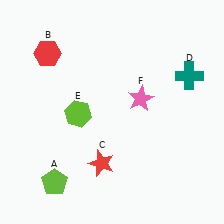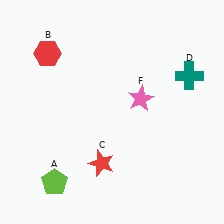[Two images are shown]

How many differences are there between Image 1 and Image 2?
There is 1 difference between the two images.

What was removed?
The lime hexagon (E) was removed in Image 2.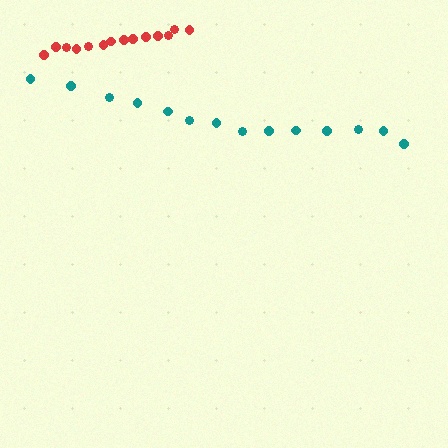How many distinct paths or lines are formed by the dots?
There are 2 distinct paths.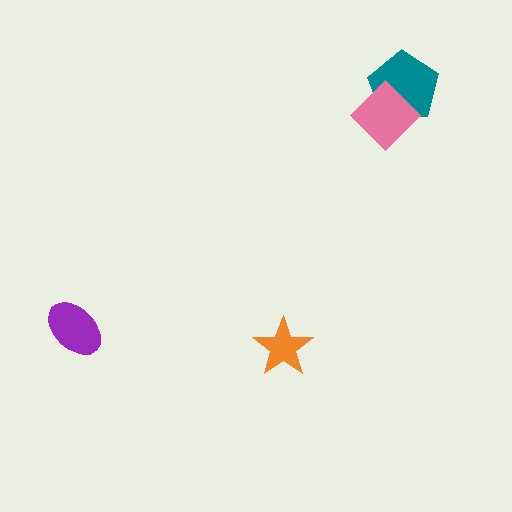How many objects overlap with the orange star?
0 objects overlap with the orange star.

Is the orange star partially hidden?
No, no other shape covers it.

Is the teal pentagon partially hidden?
Yes, it is partially covered by another shape.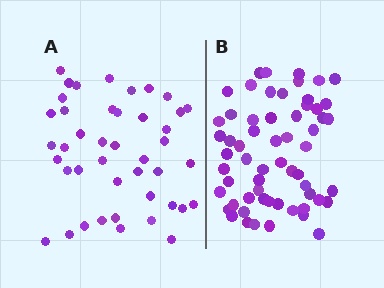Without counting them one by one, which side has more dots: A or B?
Region B (the right region) has more dots.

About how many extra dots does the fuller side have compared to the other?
Region B has approximately 15 more dots than region A.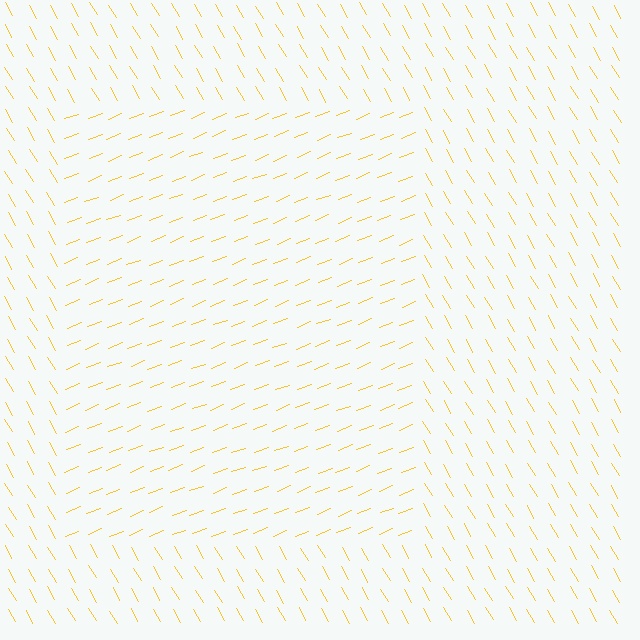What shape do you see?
I see a rectangle.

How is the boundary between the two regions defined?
The boundary is defined purely by a change in line orientation (approximately 81 degrees difference). All lines are the same color and thickness.